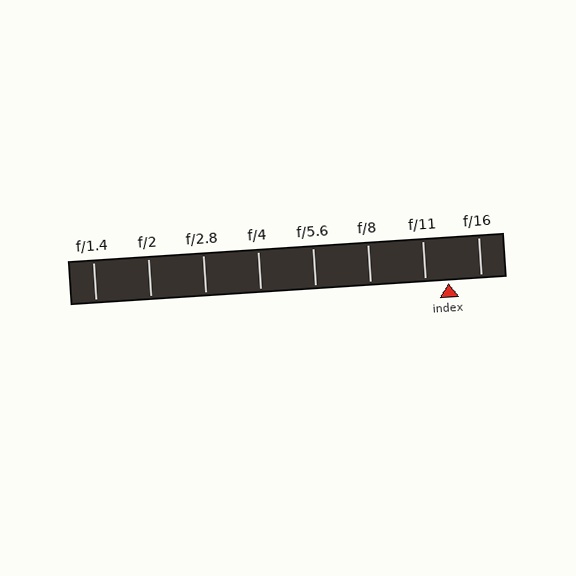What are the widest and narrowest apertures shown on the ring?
The widest aperture shown is f/1.4 and the narrowest is f/16.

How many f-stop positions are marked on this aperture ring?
There are 8 f-stop positions marked.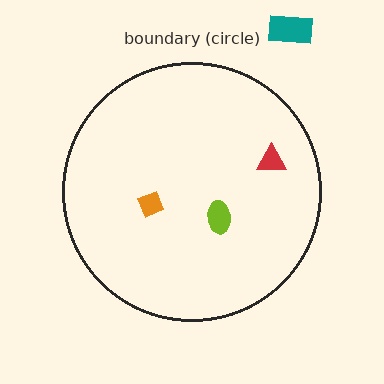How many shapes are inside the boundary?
3 inside, 1 outside.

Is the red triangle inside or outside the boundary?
Inside.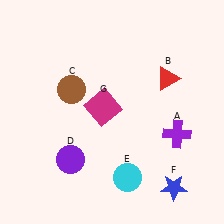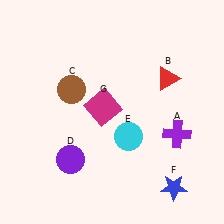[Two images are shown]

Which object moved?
The cyan circle (E) moved up.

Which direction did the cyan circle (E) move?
The cyan circle (E) moved up.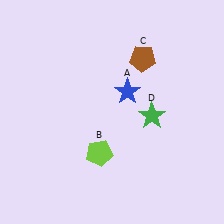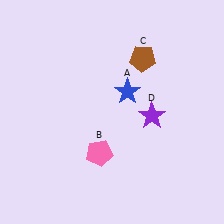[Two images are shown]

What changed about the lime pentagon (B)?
In Image 1, B is lime. In Image 2, it changed to pink.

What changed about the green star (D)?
In Image 1, D is green. In Image 2, it changed to purple.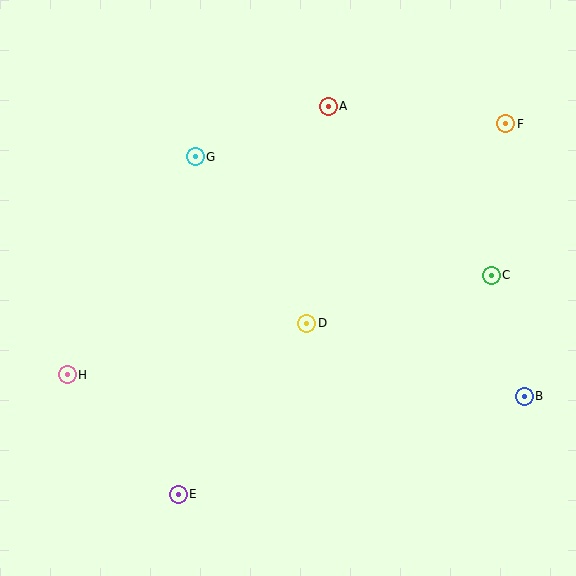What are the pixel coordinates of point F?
Point F is at (506, 124).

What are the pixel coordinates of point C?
Point C is at (491, 275).